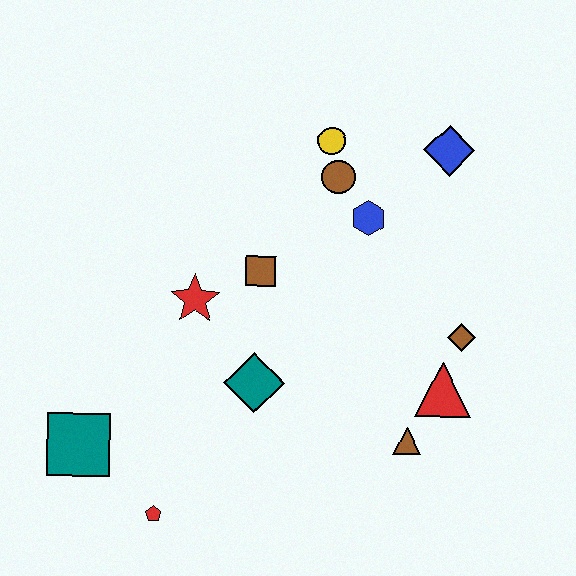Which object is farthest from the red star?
The blue diamond is farthest from the red star.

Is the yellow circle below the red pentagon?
No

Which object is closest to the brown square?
The red star is closest to the brown square.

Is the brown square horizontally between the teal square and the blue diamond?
Yes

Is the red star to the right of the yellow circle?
No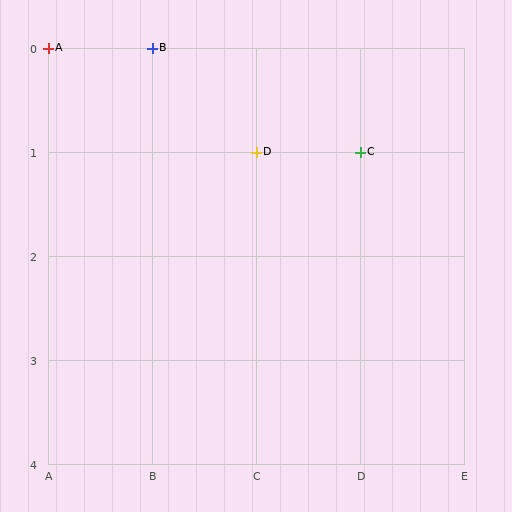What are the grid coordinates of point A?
Point A is at grid coordinates (A, 0).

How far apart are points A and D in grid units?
Points A and D are 2 columns and 1 row apart (about 2.2 grid units diagonally).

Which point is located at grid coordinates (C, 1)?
Point D is at (C, 1).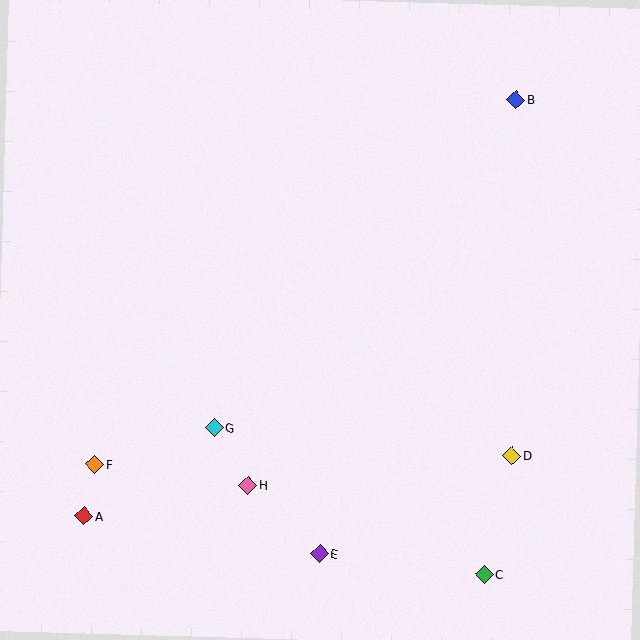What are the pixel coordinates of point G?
Point G is at (214, 428).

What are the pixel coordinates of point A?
Point A is at (84, 516).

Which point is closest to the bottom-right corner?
Point C is closest to the bottom-right corner.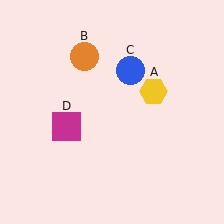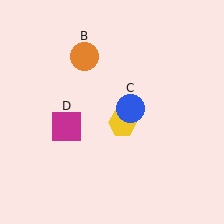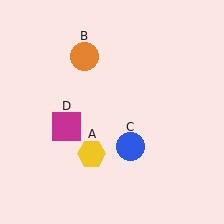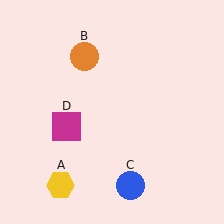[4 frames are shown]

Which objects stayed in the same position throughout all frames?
Orange circle (object B) and magenta square (object D) remained stationary.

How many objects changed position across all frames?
2 objects changed position: yellow hexagon (object A), blue circle (object C).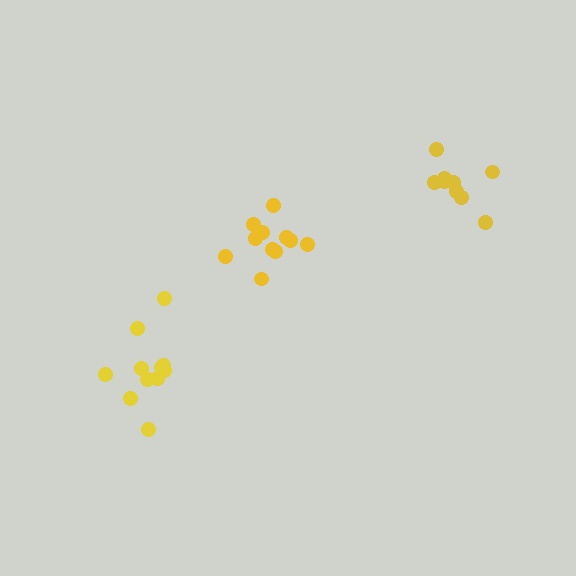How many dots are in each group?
Group 1: 11 dots, Group 2: 9 dots, Group 3: 11 dots (31 total).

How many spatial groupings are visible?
There are 3 spatial groupings.